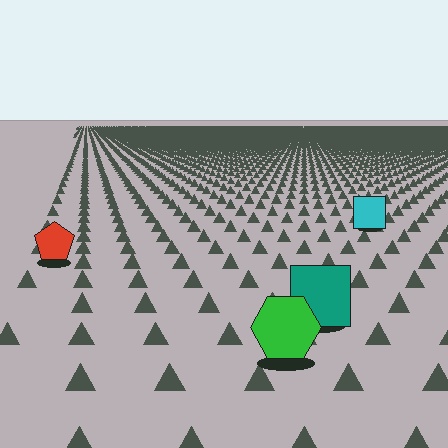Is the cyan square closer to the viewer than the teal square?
No. The teal square is closer — you can tell from the texture gradient: the ground texture is coarser near it.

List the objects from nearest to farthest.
From nearest to farthest: the green hexagon, the teal square, the red pentagon, the cyan square.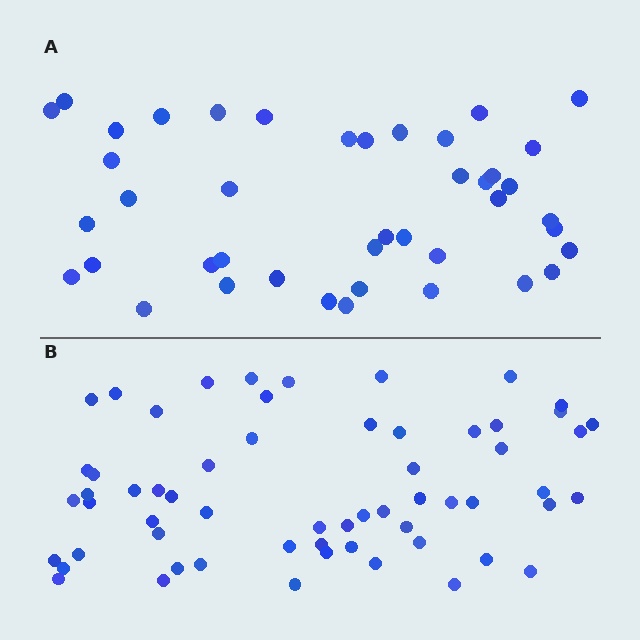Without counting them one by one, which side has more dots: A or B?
Region B (the bottom region) has more dots.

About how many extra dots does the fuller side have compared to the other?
Region B has approximately 20 more dots than region A.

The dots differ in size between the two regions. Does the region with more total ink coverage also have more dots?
No. Region A has more total ink coverage because its dots are larger, but region B actually contains more individual dots. Total area can be misleading — the number of items is what matters here.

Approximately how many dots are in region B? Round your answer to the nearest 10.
About 60 dots.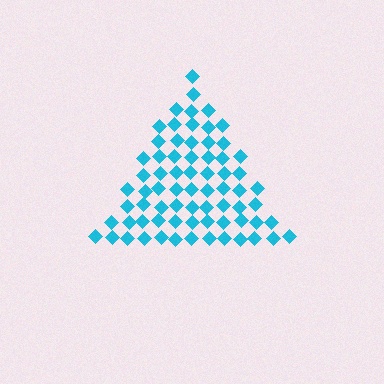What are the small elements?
The small elements are diamonds.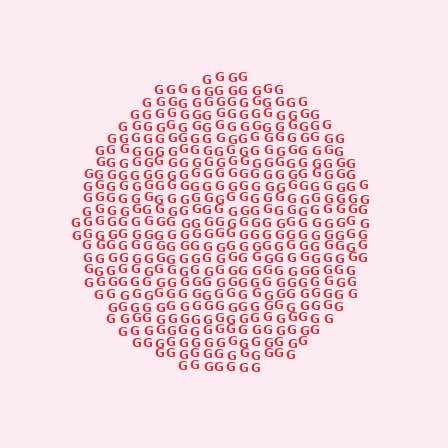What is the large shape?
The large shape is a circle.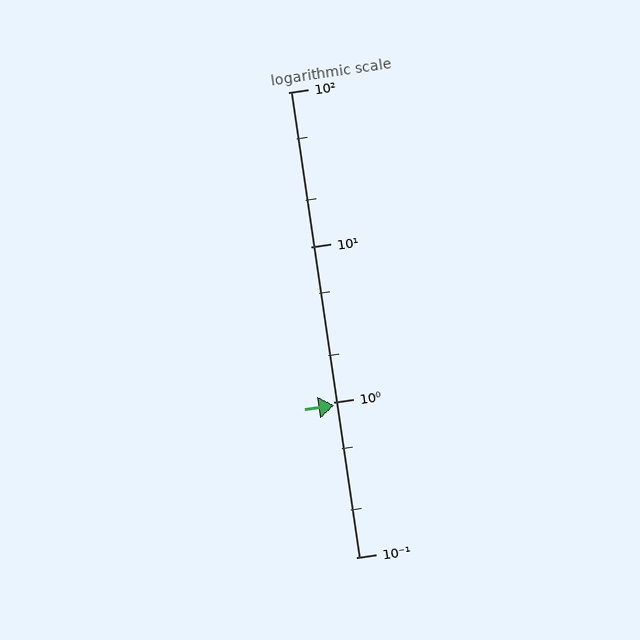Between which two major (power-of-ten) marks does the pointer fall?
The pointer is between 0.1 and 1.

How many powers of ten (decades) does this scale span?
The scale spans 3 decades, from 0.1 to 100.